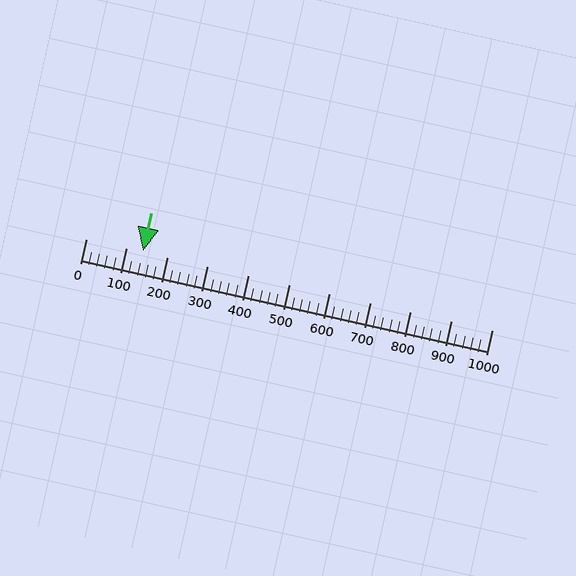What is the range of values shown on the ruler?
The ruler shows values from 0 to 1000.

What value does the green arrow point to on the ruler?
The green arrow points to approximately 140.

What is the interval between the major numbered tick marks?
The major tick marks are spaced 100 units apart.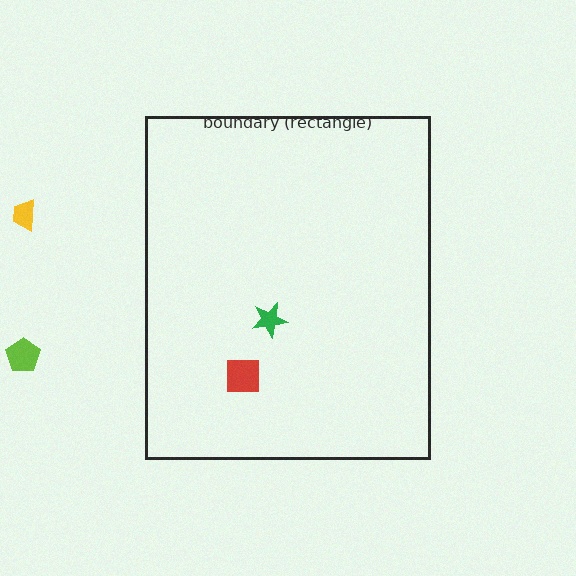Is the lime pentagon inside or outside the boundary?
Outside.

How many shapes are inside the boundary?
2 inside, 2 outside.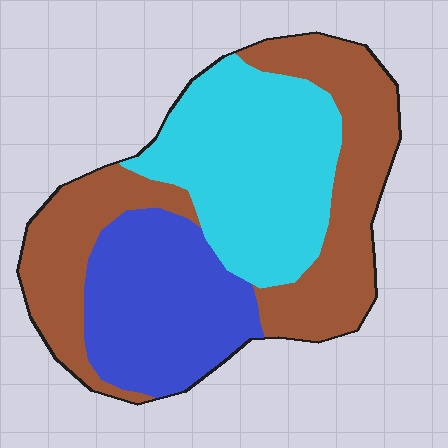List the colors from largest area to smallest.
From largest to smallest: brown, cyan, blue.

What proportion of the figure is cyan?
Cyan covers roughly 35% of the figure.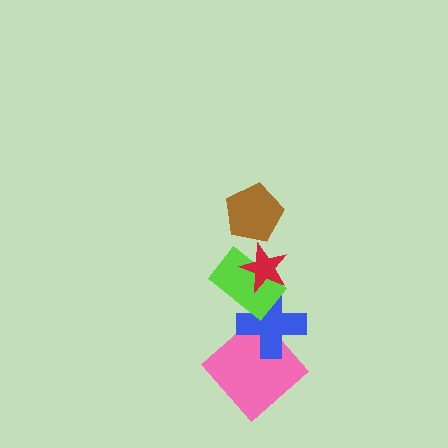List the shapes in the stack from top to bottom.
From top to bottom: the brown pentagon, the red star, the lime rectangle, the blue cross, the pink diamond.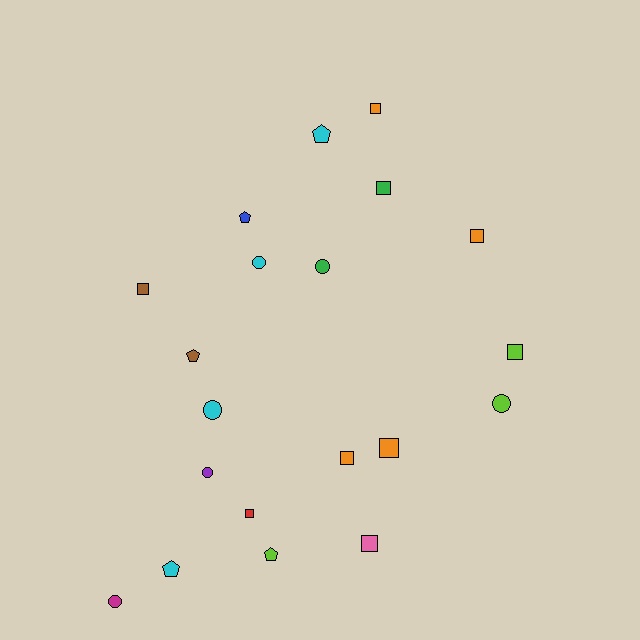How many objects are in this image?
There are 20 objects.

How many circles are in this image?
There are 6 circles.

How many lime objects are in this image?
There are 3 lime objects.